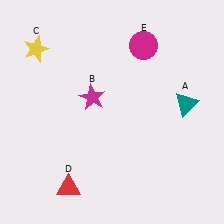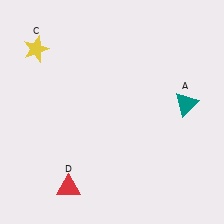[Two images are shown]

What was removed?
The magenta circle (E), the magenta star (B) were removed in Image 2.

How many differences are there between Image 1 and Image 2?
There are 2 differences between the two images.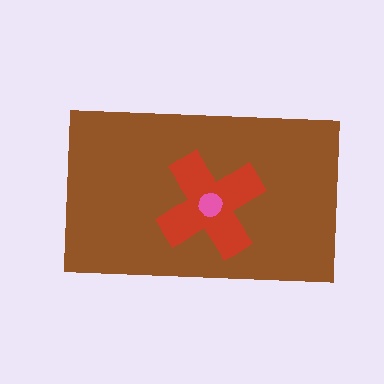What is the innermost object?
The pink circle.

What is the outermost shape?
The brown rectangle.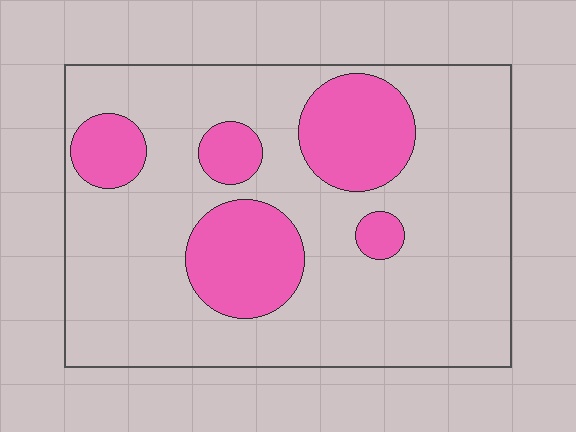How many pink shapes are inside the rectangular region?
5.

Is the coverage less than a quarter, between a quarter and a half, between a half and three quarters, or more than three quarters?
Less than a quarter.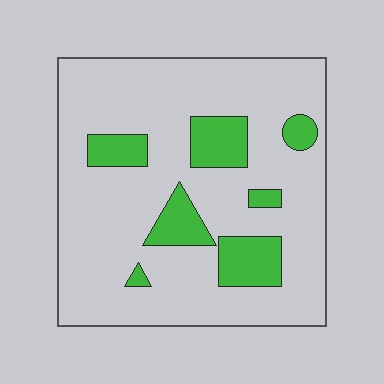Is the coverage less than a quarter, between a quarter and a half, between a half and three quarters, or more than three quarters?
Less than a quarter.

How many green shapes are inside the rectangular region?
7.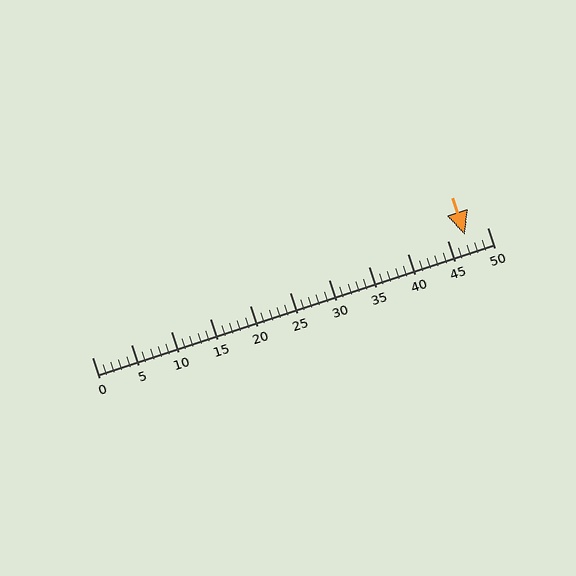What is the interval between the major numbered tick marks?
The major tick marks are spaced 5 units apart.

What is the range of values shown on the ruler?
The ruler shows values from 0 to 50.